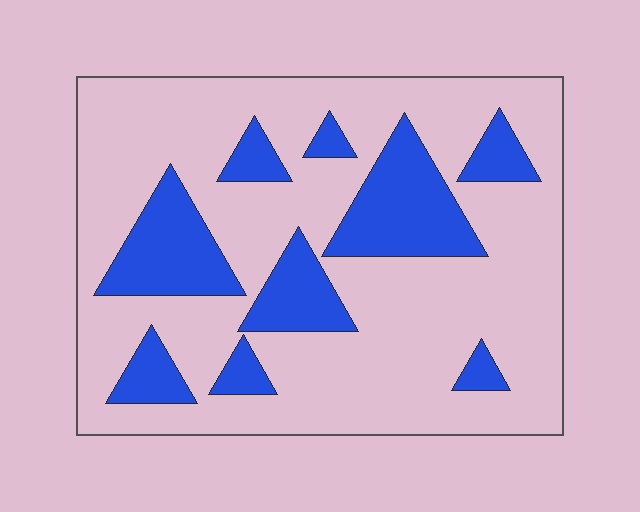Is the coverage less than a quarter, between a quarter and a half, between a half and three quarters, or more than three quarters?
Less than a quarter.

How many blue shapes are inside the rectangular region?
9.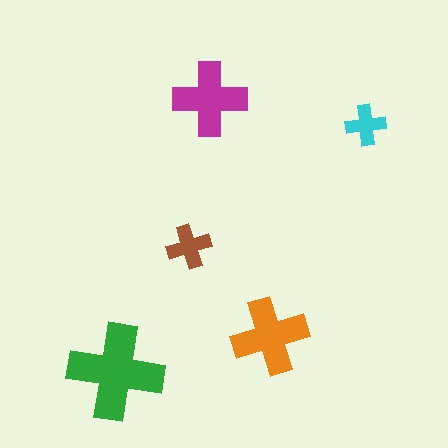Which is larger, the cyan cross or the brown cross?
The brown one.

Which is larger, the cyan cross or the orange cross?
The orange one.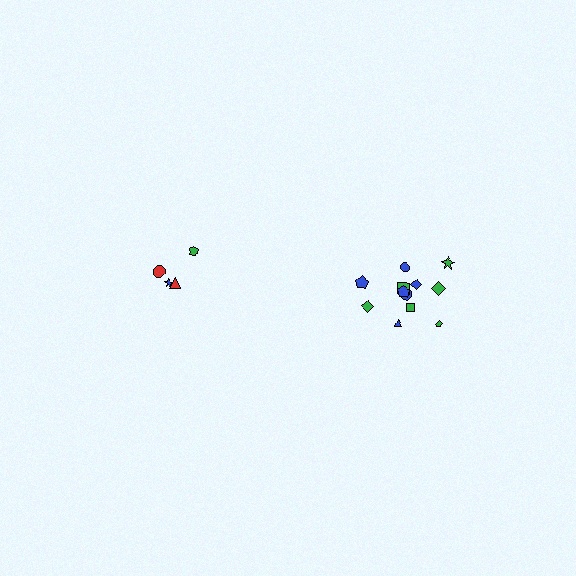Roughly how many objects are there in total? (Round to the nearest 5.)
Roughly 15 objects in total.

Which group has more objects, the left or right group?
The right group.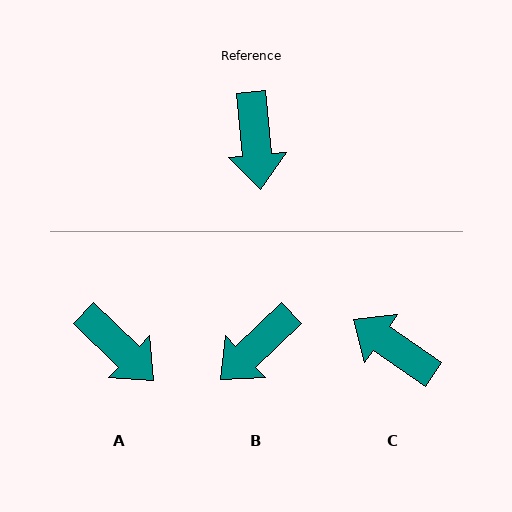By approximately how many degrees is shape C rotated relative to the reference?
Approximately 130 degrees clockwise.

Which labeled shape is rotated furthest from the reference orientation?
C, about 130 degrees away.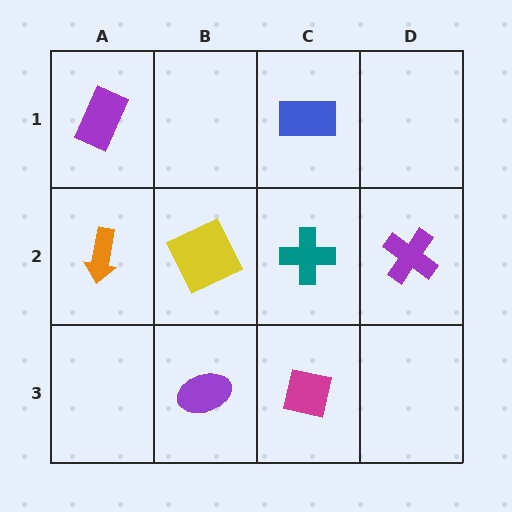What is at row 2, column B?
A yellow square.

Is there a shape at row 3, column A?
No, that cell is empty.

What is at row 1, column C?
A blue rectangle.